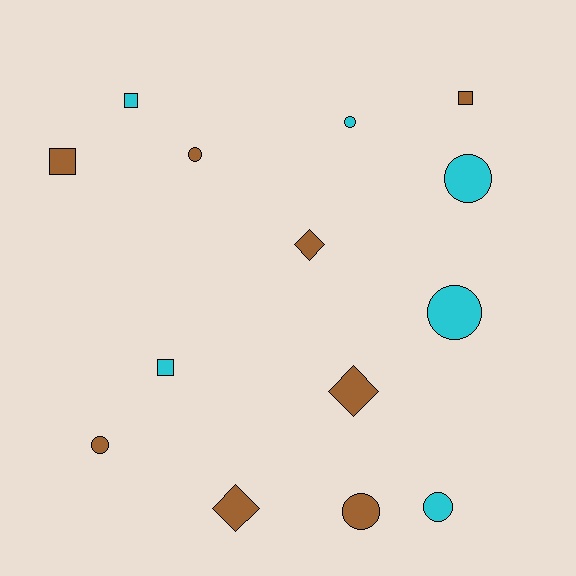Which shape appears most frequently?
Circle, with 7 objects.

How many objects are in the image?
There are 14 objects.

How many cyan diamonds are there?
There are no cyan diamonds.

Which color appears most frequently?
Brown, with 8 objects.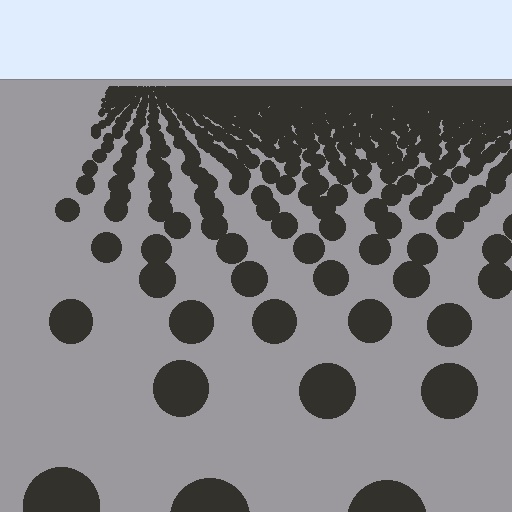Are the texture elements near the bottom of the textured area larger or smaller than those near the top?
Larger. Near the bottom, elements are closer to the viewer and appear at a bigger on-screen size.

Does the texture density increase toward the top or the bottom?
Density increases toward the top.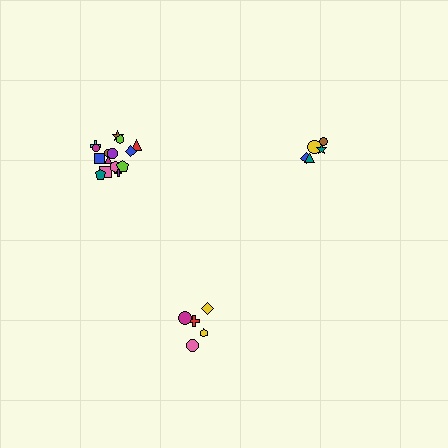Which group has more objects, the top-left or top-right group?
The top-left group.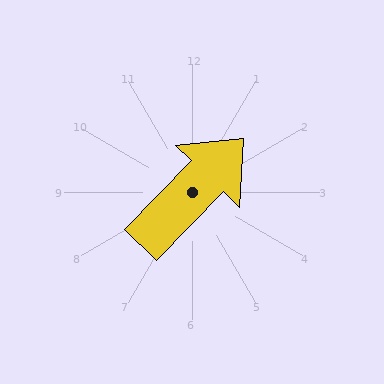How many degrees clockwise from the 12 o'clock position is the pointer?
Approximately 44 degrees.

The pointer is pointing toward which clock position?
Roughly 1 o'clock.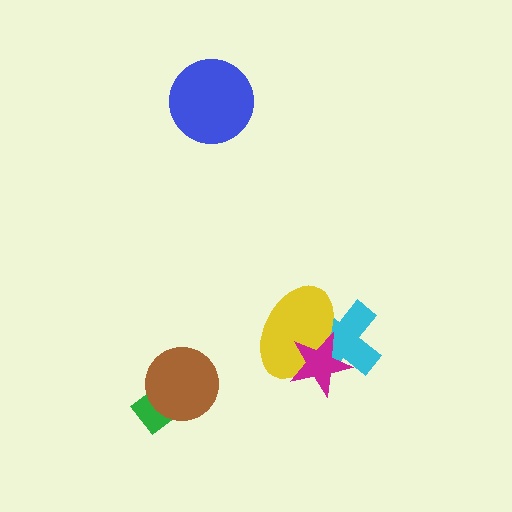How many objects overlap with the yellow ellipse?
2 objects overlap with the yellow ellipse.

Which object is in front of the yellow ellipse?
The magenta star is in front of the yellow ellipse.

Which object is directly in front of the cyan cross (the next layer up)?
The yellow ellipse is directly in front of the cyan cross.